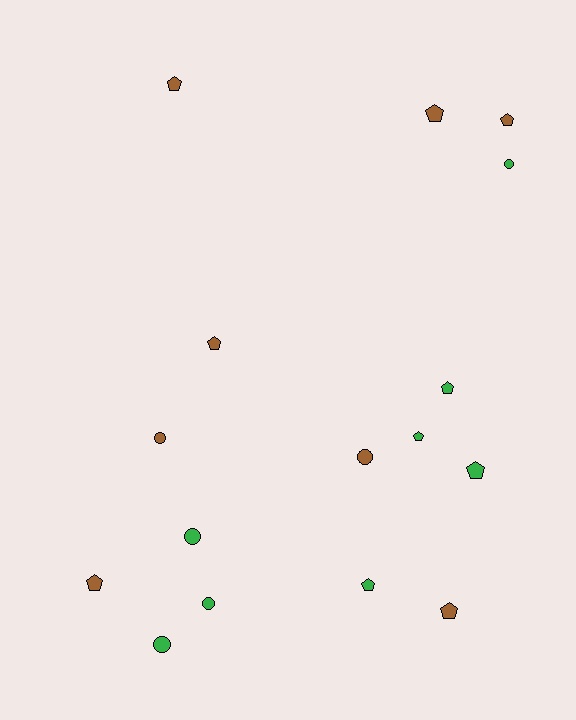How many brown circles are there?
There are 2 brown circles.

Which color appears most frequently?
Green, with 8 objects.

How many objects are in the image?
There are 16 objects.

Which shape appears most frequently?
Pentagon, with 10 objects.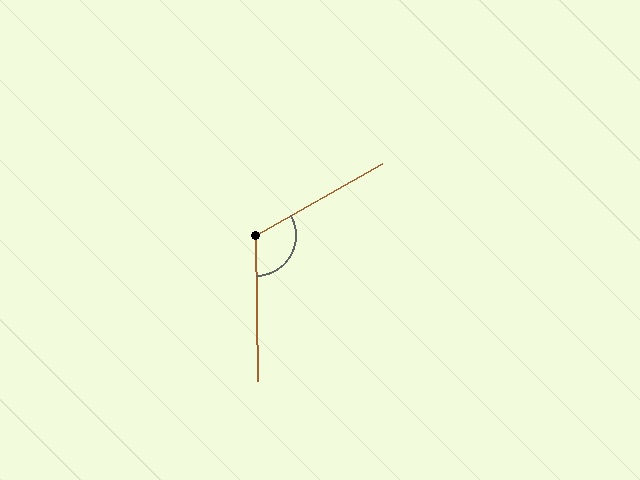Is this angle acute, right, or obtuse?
It is obtuse.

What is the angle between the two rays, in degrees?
Approximately 119 degrees.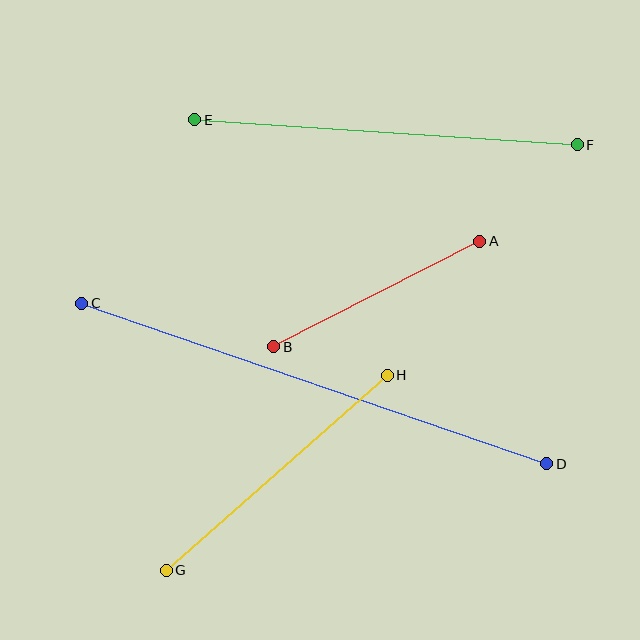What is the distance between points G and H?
The distance is approximately 295 pixels.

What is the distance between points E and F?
The distance is approximately 383 pixels.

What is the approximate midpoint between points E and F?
The midpoint is at approximately (386, 132) pixels.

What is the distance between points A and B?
The distance is approximately 232 pixels.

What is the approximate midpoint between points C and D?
The midpoint is at approximately (314, 383) pixels.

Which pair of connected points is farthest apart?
Points C and D are farthest apart.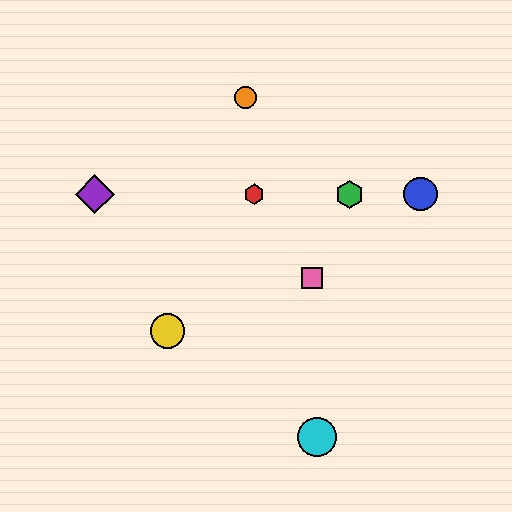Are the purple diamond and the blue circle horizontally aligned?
Yes, both are at y≈194.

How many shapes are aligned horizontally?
4 shapes (the red hexagon, the blue circle, the green hexagon, the purple diamond) are aligned horizontally.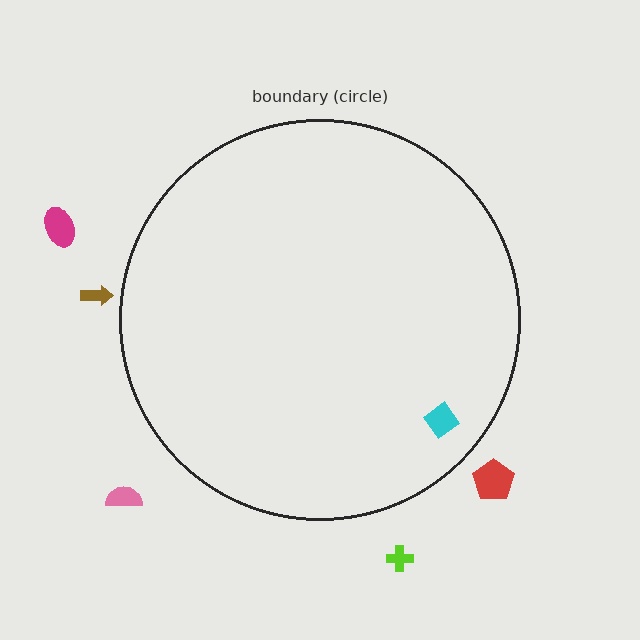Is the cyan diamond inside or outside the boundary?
Inside.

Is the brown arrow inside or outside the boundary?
Outside.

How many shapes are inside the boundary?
1 inside, 5 outside.